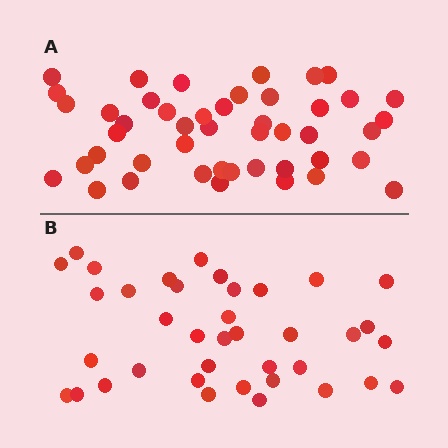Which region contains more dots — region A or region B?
Region A (the top region) has more dots.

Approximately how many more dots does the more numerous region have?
Region A has roughly 8 or so more dots than region B.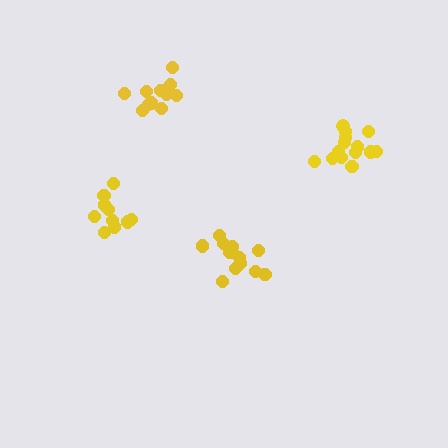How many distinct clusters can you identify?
There are 4 distinct clusters.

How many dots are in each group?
Group 1: 13 dots, Group 2: 11 dots, Group 3: 14 dots, Group 4: 10 dots (48 total).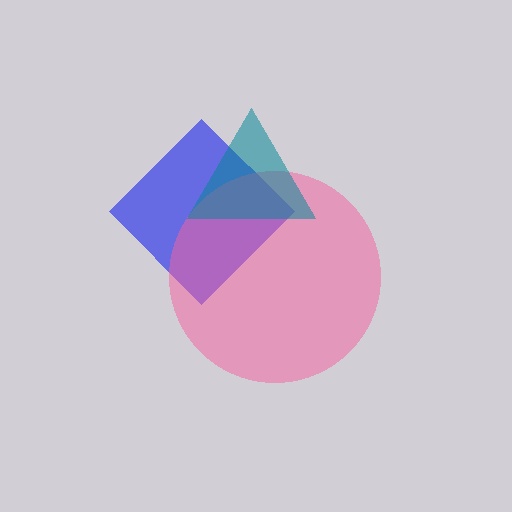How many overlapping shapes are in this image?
There are 3 overlapping shapes in the image.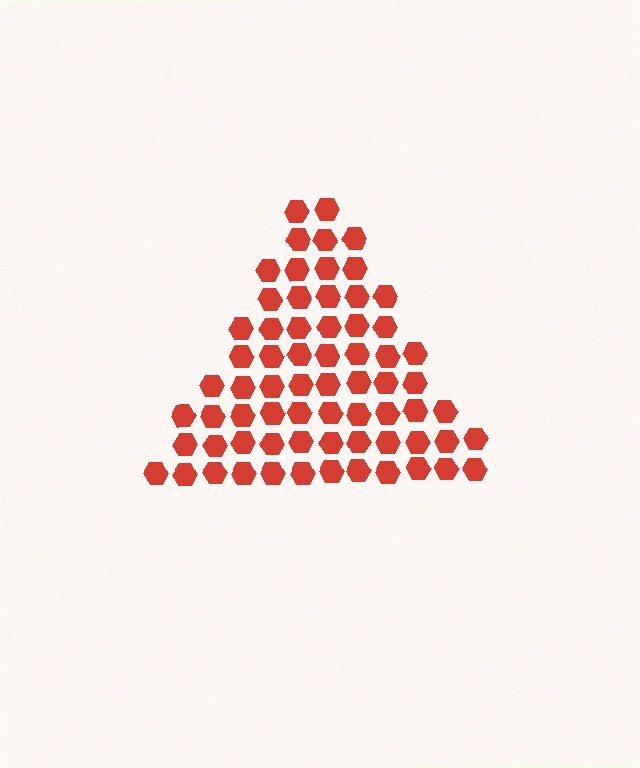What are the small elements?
The small elements are hexagons.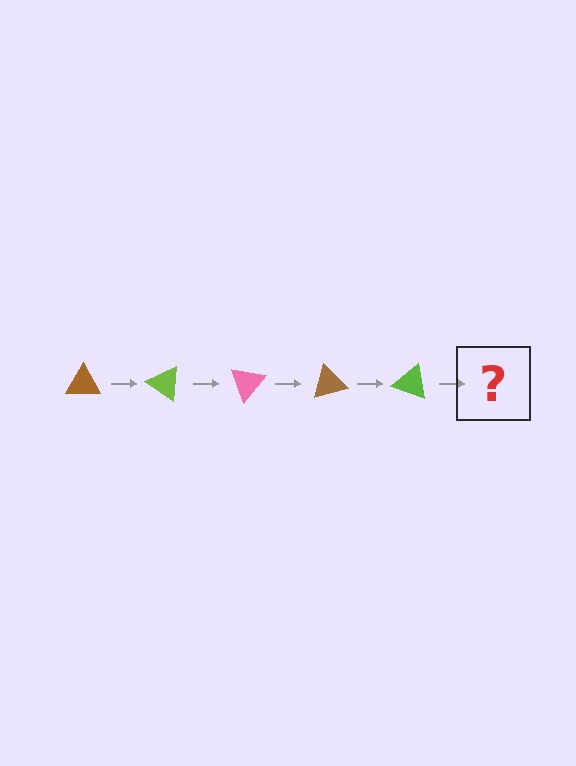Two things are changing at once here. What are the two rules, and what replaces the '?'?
The two rules are that it rotates 35 degrees each step and the color cycles through brown, lime, and pink. The '?' should be a pink triangle, rotated 175 degrees from the start.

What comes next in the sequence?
The next element should be a pink triangle, rotated 175 degrees from the start.